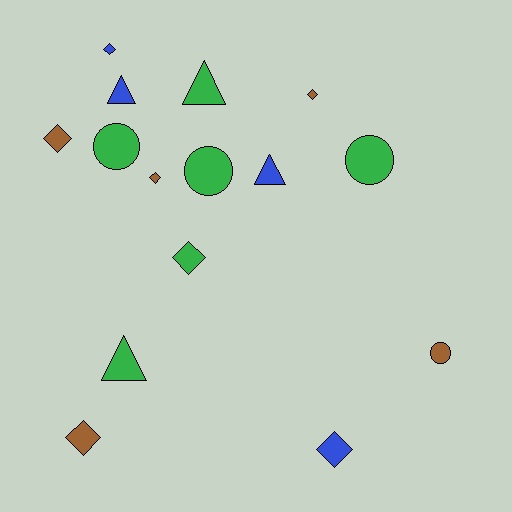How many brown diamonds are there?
There are 4 brown diamonds.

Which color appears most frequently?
Green, with 6 objects.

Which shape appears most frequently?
Diamond, with 7 objects.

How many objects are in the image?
There are 15 objects.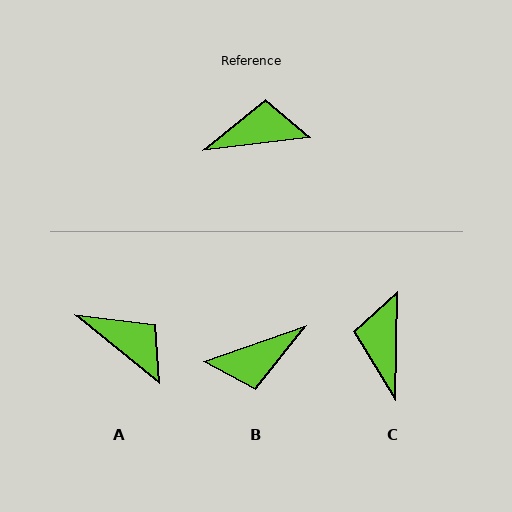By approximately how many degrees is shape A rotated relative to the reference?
Approximately 46 degrees clockwise.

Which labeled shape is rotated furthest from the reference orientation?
B, about 168 degrees away.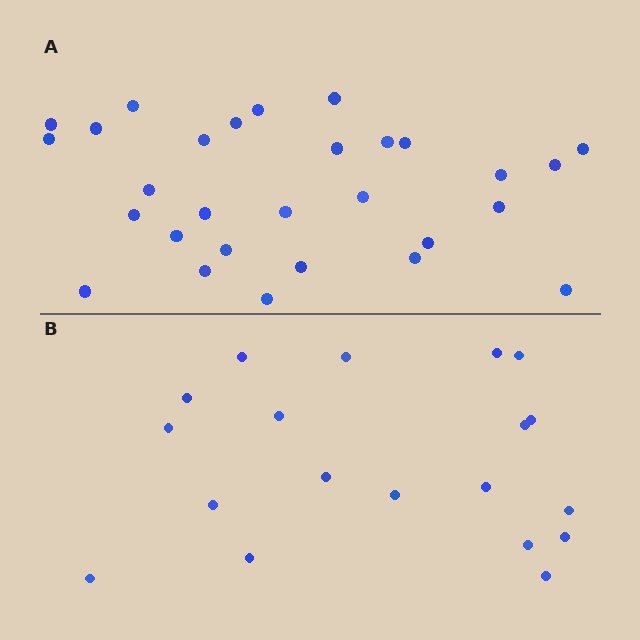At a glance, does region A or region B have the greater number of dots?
Region A (the top region) has more dots.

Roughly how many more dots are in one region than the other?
Region A has roughly 10 or so more dots than region B.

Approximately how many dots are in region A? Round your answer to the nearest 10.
About 30 dots. (The exact count is 29, which rounds to 30.)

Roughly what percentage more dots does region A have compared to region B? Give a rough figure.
About 55% more.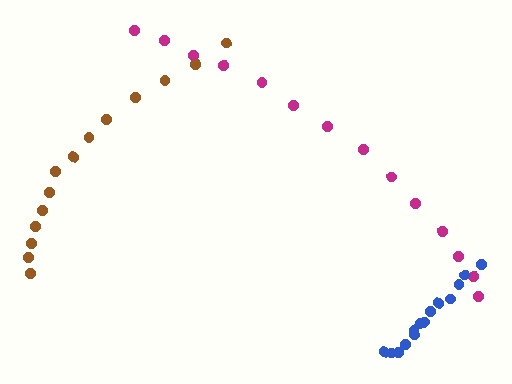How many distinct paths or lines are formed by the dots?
There are 3 distinct paths.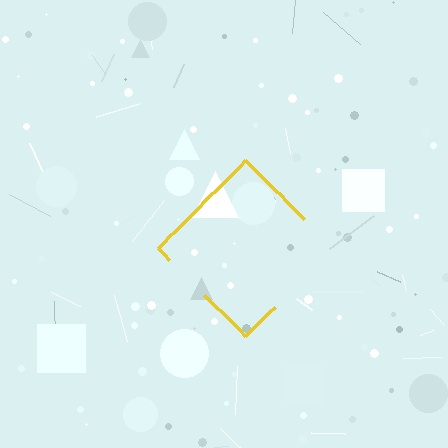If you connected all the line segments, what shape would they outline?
They would outline a diamond.